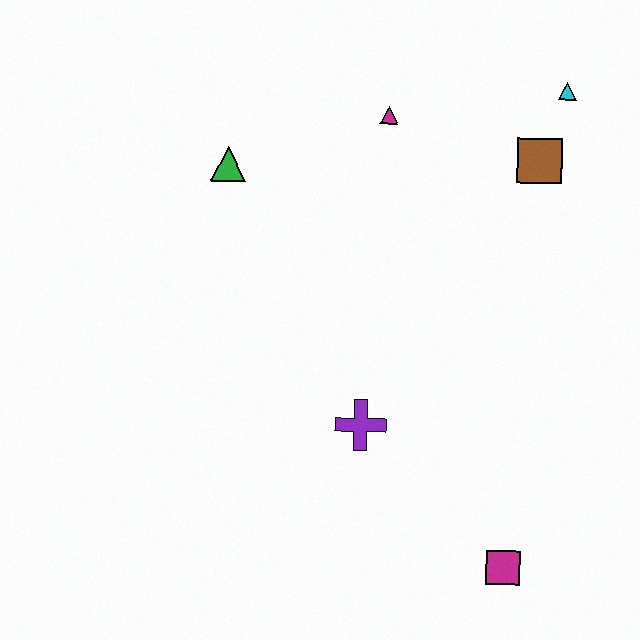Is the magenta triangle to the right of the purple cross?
Yes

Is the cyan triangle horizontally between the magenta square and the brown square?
No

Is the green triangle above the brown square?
No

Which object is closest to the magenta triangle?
The brown square is closest to the magenta triangle.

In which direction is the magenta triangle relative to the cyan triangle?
The magenta triangle is to the left of the cyan triangle.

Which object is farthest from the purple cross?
The cyan triangle is farthest from the purple cross.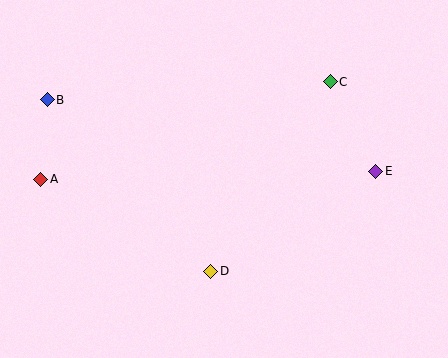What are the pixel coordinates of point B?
Point B is at (47, 100).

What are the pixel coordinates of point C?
Point C is at (330, 82).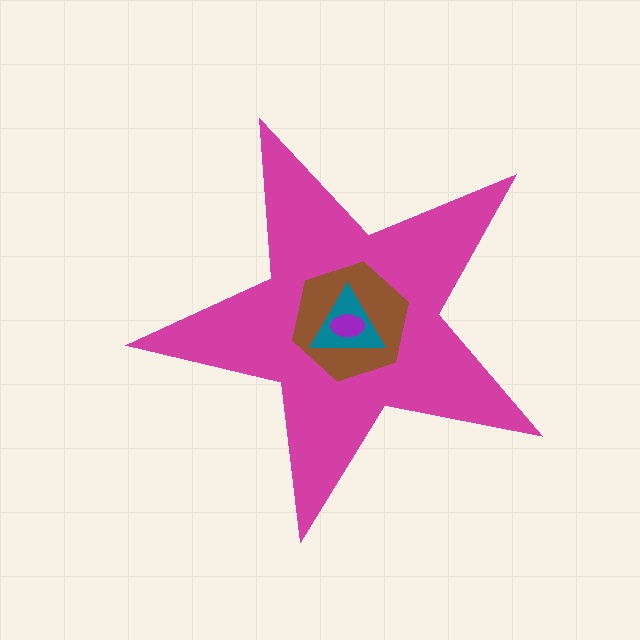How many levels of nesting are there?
4.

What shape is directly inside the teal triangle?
The purple ellipse.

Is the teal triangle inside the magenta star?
Yes.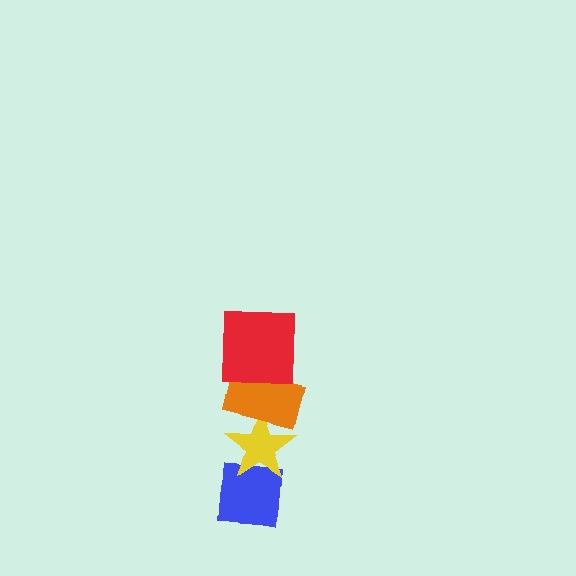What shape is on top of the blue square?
The yellow star is on top of the blue square.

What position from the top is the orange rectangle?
The orange rectangle is 2nd from the top.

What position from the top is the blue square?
The blue square is 4th from the top.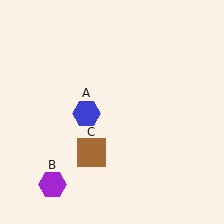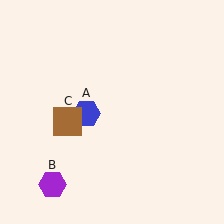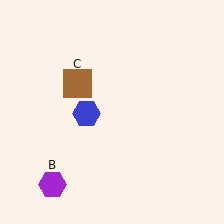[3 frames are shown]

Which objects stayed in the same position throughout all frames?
Blue hexagon (object A) and purple hexagon (object B) remained stationary.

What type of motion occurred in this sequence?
The brown square (object C) rotated clockwise around the center of the scene.